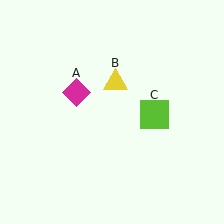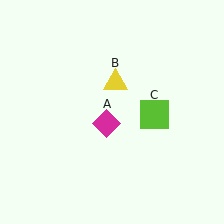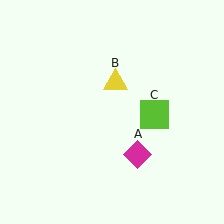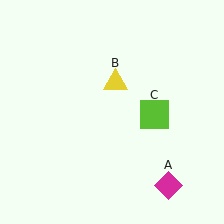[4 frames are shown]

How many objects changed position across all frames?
1 object changed position: magenta diamond (object A).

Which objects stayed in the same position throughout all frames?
Yellow triangle (object B) and lime square (object C) remained stationary.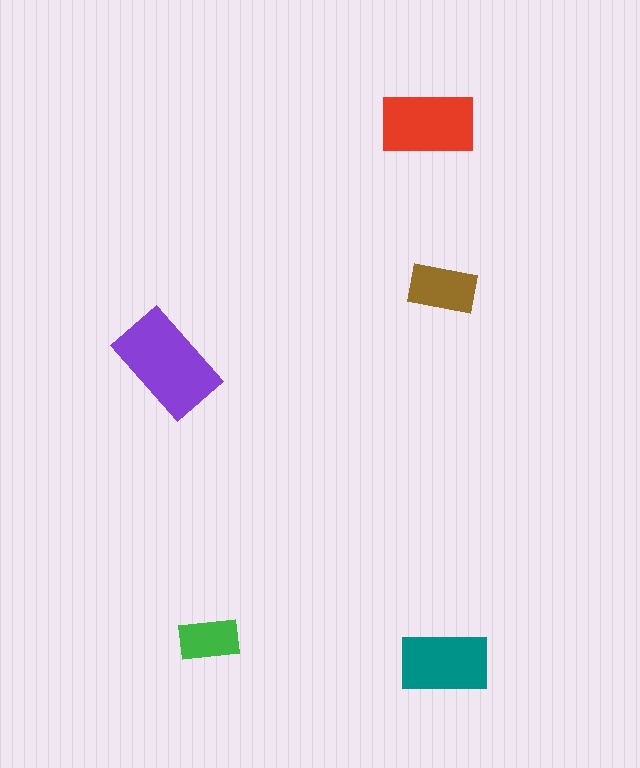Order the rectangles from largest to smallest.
the purple one, the red one, the teal one, the brown one, the green one.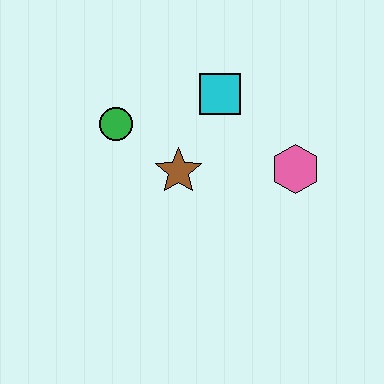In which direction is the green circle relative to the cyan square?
The green circle is to the left of the cyan square.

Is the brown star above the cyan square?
No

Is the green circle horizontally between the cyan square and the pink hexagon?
No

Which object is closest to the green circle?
The brown star is closest to the green circle.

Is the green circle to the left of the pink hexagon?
Yes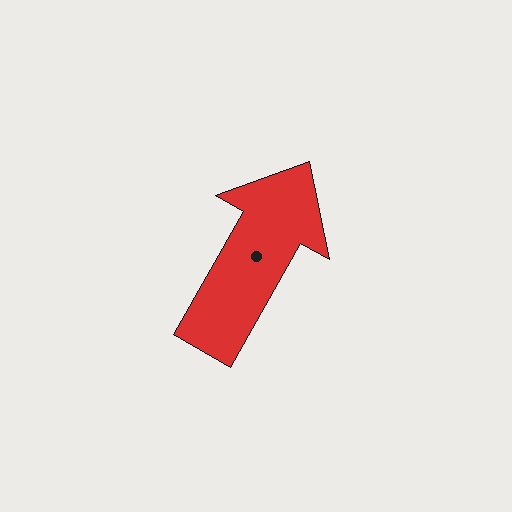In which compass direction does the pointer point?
Northeast.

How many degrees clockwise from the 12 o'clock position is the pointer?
Approximately 30 degrees.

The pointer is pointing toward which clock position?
Roughly 1 o'clock.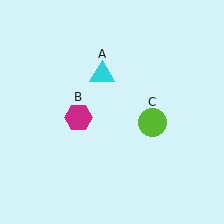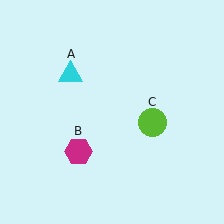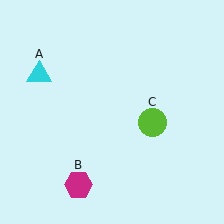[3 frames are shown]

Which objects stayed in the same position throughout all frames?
Lime circle (object C) remained stationary.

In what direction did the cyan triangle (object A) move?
The cyan triangle (object A) moved left.